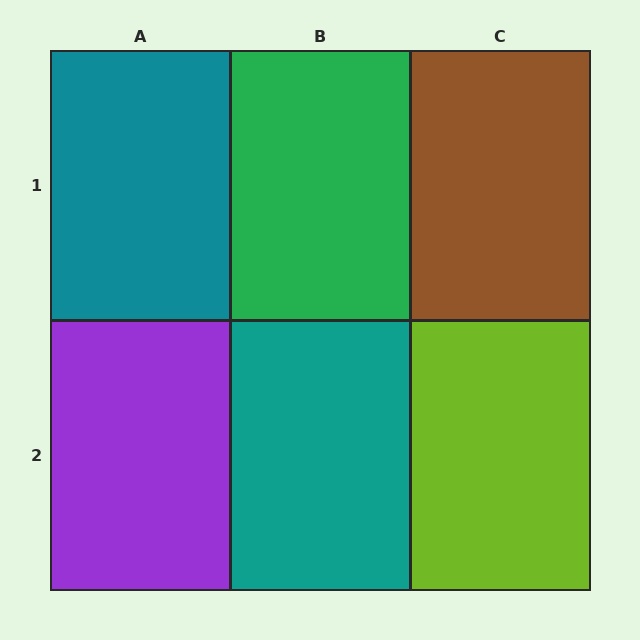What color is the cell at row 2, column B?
Teal.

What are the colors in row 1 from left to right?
Teal, green, brown.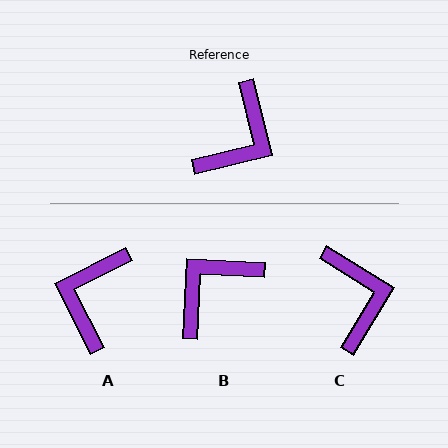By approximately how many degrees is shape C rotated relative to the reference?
Approximately 45 degrees counter-clockwise.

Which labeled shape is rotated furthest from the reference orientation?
A, about 167 degrees away.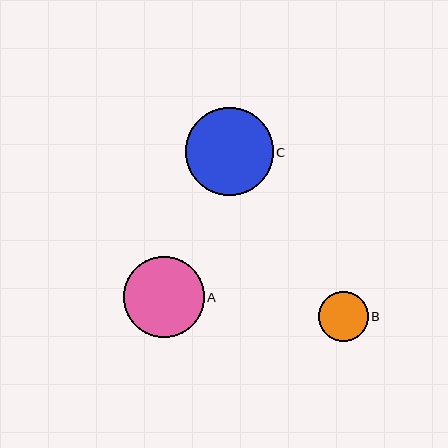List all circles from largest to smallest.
From largest to smallest: C, A, B.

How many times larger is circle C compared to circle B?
Circle C is approximately 1.7 times the size of circle B.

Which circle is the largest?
Circle C is the largest with a size of approximately 88 pixels.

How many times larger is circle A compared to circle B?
Circle A is approximately 1.6 times the size of circle B.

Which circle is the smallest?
Circle B is the smallest with a size of approximately 50 pixels.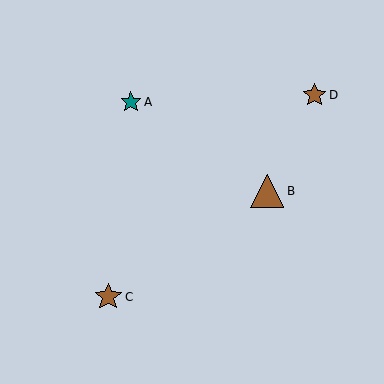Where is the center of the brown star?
The center of the brown star is at (108, 297).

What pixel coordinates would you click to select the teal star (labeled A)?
Click at (131, 102) to select the teal star A.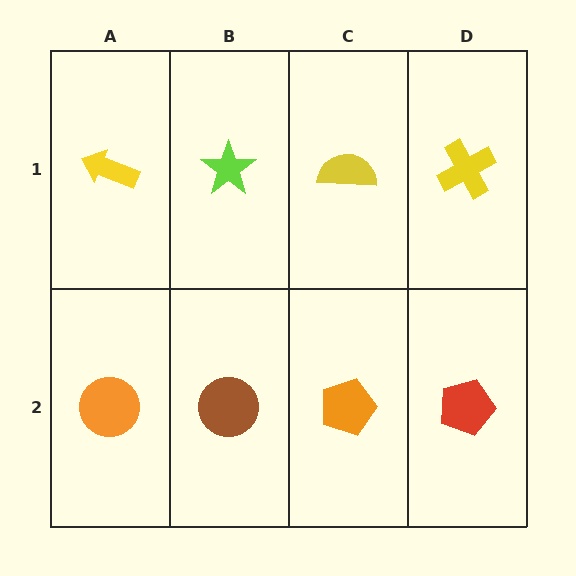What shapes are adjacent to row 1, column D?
A red pentagon (row 2, column D), a yellow semicircle (row 1, column C).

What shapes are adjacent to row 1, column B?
A brown circle (row 2, column B), a yellow arrow (row 1, column A), a yellow semicircle (row 1, column C).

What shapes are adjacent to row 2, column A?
A yellow arrow (row 1, column A), a brown circle (row 2, column B).